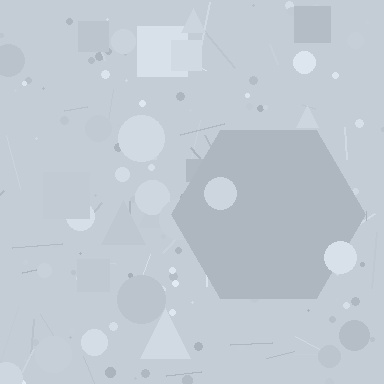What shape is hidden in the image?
A hexagon is hidden in the image.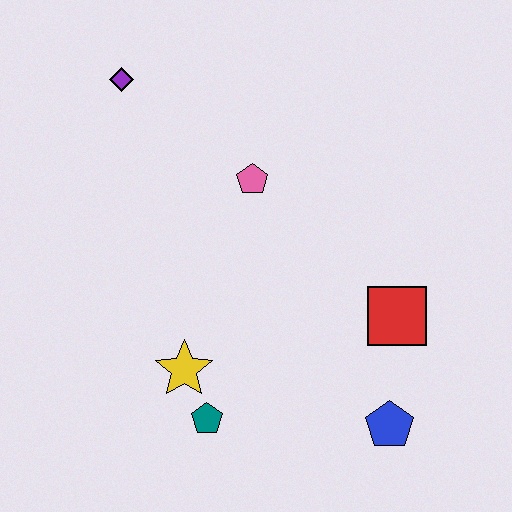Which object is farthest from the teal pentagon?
The purple diamond is farthest from the teal pentagon.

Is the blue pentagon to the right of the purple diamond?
Yes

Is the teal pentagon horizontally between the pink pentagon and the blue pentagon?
No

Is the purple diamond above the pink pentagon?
Yes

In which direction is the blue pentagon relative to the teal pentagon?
The blue pentagon is to the right of the teal pentagon.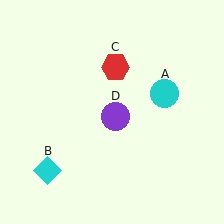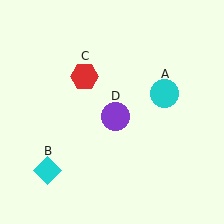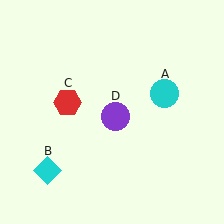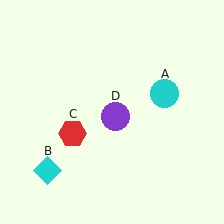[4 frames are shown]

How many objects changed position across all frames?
1 object changed position: red hexagon (object C).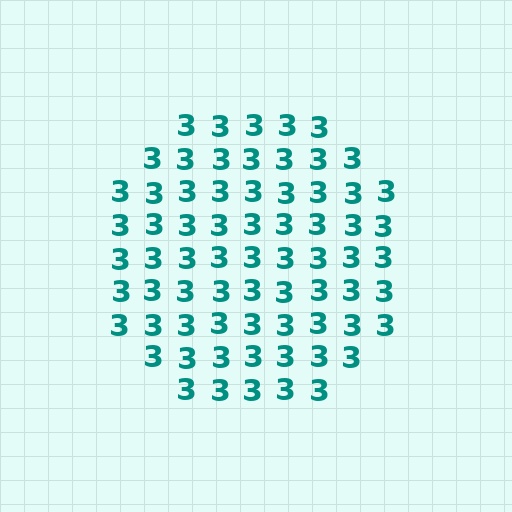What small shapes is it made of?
It is made of small digit 3's.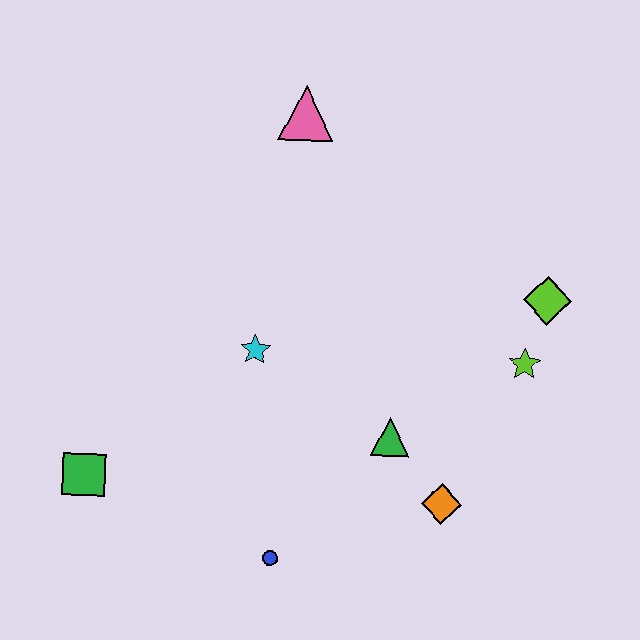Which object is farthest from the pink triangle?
The blue circle is farthest from the pink triangle.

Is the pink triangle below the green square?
No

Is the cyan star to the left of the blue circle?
Yes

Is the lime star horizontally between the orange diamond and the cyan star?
No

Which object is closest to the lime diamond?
The lime star is closest to the lime diamond.